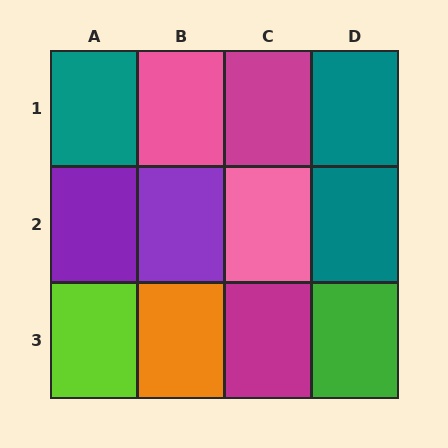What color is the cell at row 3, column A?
Lime.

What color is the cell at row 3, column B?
Orange.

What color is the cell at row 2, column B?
Purple.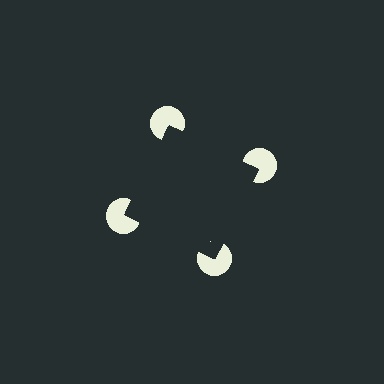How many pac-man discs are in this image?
There are 4 — one at each vertex of the illusory square.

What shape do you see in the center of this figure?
An illusory square — its edges are inferred from the aligned wedge cuts in the pac-man discs, not physically drawn.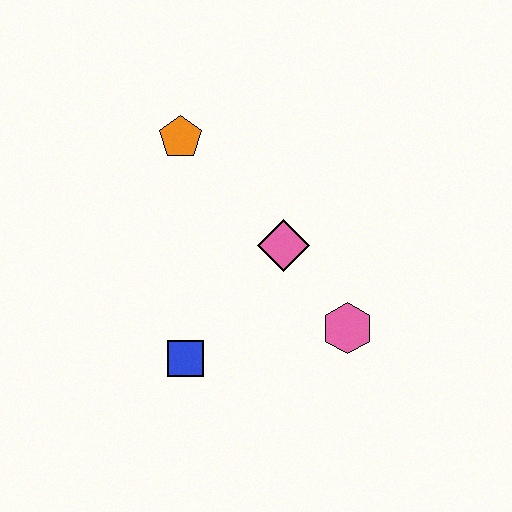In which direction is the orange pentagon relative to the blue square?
The orange pentagon is above the blue square.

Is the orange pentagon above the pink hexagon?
Yes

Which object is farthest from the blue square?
The orange pentagon is farthest from the blue square.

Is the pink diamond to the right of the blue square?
Yes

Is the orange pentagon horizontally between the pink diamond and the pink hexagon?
No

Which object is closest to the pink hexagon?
The pink diamond is closest to the pink hexagon.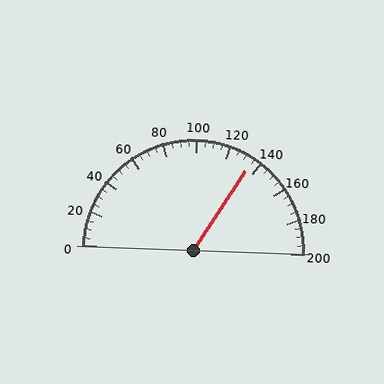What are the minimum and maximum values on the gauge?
The gauge ranges from 0 to 200.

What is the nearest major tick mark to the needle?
The nearest major tick mark is 140.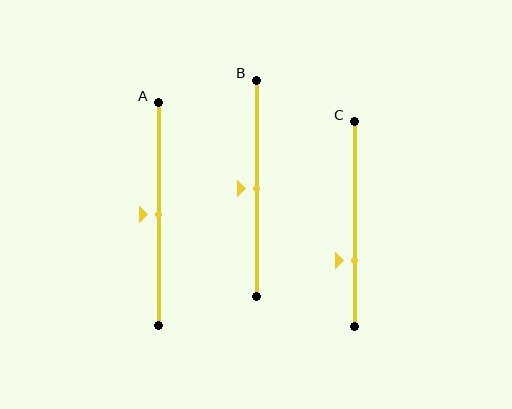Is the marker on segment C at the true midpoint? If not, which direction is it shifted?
No, the marker on segment C is shifted downward by about 18% of the segment length.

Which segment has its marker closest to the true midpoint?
Segment A has its marker closest to the true midpoint.